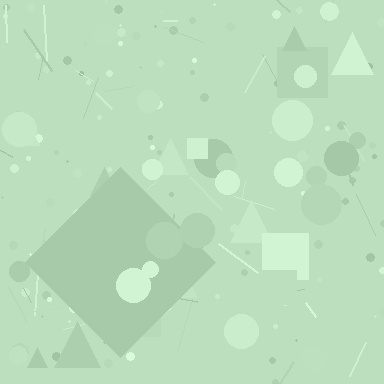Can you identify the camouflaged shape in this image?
The camouflaged shape is a diamond.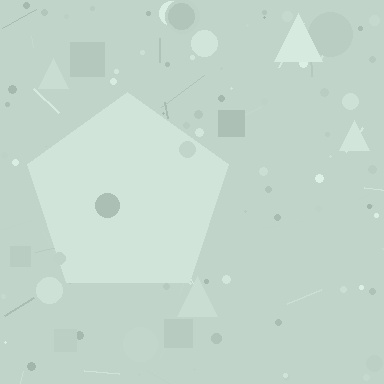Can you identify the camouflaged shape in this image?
The camouflaged shape is a pentagon.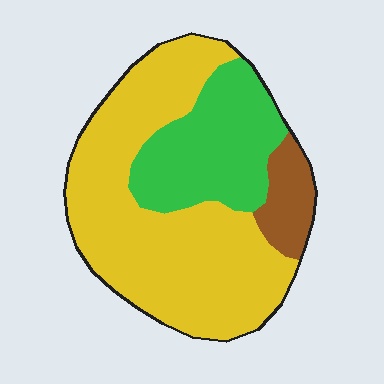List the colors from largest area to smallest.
From largest to smallest: yellow, green, brown.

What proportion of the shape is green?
Green covers roughly 30% of the shape.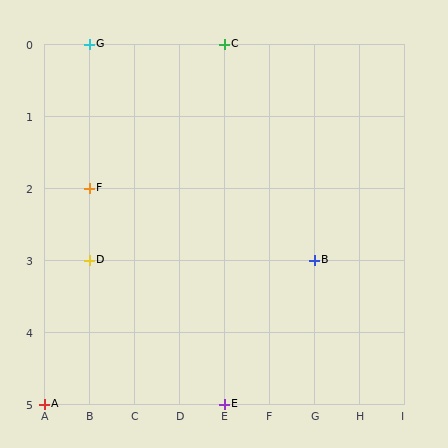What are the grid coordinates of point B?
Point B is at grid coordinates (G, 3).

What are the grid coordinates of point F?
Point F is at grid coordinates (B, 2).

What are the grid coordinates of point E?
Point E is at grid coordinates (E, 5).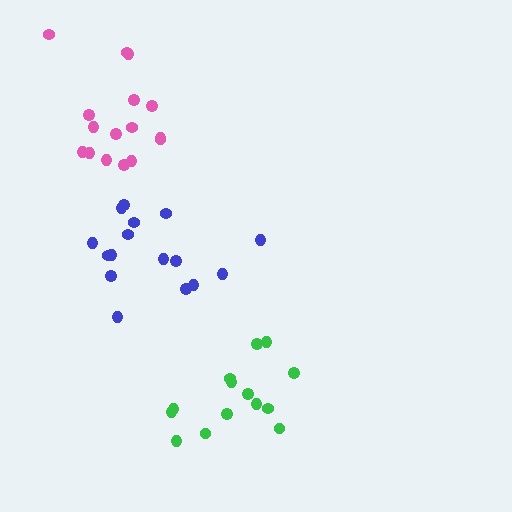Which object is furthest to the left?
The pink cluster is leftmost.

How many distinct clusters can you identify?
There are 3 distinct clusters.